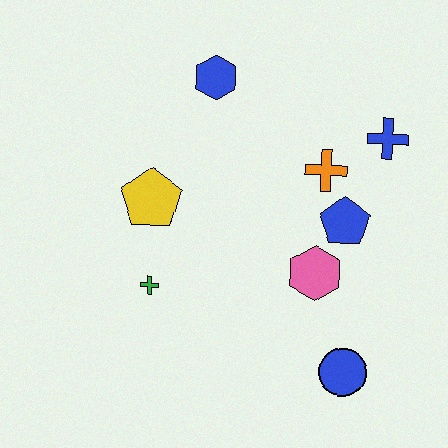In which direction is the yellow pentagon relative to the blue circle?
The yellow pentagon is to the left of the blue circle.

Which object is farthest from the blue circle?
The blue hexagon is farthest from the blue circle.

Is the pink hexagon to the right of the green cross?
Yes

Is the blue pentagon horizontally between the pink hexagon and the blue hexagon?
No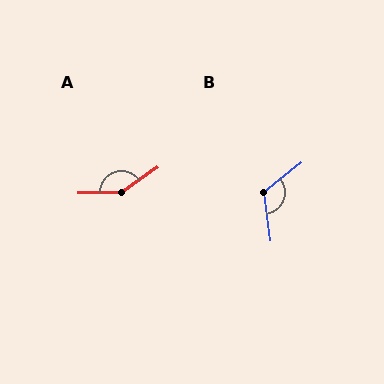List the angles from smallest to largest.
B (120°), A (146°).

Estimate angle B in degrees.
Approximately 120 degrees.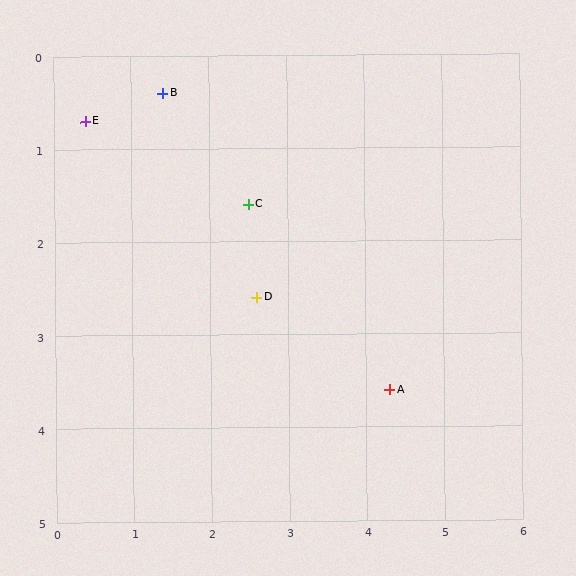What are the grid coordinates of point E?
Point E is at approximately (0.4, 0.7).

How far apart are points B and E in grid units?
Points B and E are about 1.0 grid units apart.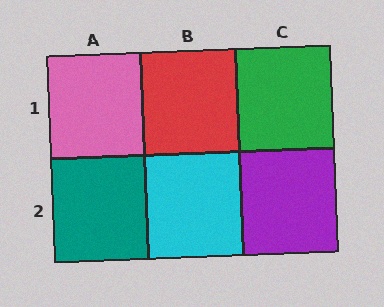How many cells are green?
1 cell is green.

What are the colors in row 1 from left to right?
Pink, red, green.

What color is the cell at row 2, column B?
Cyan.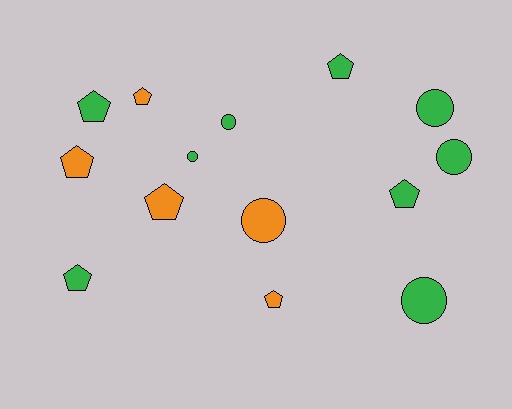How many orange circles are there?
There is 1 orange circle.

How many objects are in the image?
There are 14 objects.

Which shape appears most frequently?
Pentagon, with 8 objects.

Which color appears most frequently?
Green, with 9 objects.